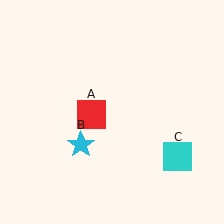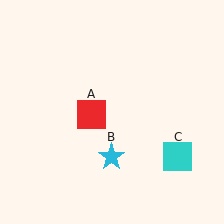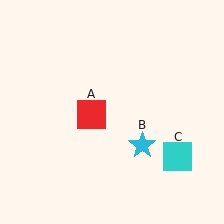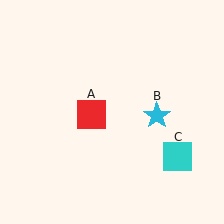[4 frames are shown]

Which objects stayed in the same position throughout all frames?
Red square (object A) and cyan square (object C) remained stationary.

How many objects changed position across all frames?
1 object changed position: cyan star (object B).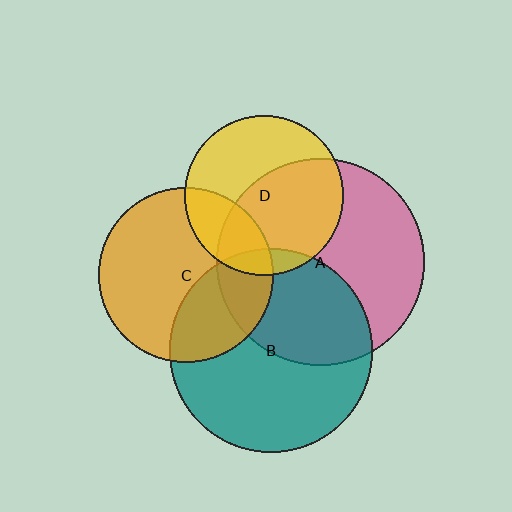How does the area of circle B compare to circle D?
Approximately 1.6 times.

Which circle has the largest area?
Circle A (pink).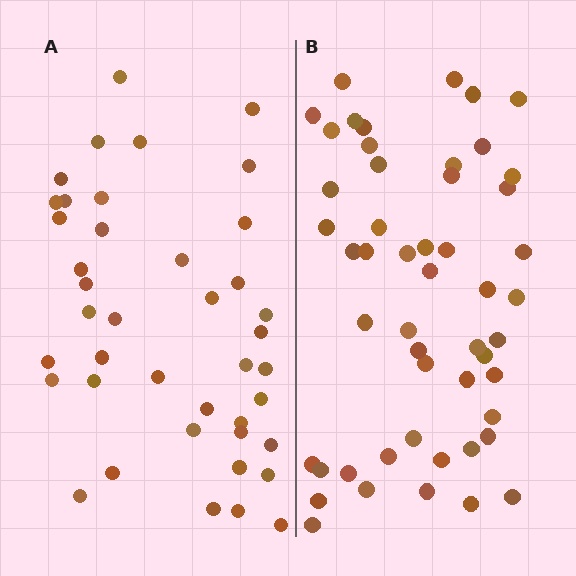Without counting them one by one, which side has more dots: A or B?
Region B (the right region) has more dots.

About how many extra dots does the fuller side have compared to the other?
Region B has roughly 10 or so more dots than region A.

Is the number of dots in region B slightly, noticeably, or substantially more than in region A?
Region B has only slightly more — the two regions are fairly close. The ratio is roughly 1.2 to 1.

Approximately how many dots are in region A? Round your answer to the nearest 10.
About 40 dots. (The exact count is 41, which rounds to 40.)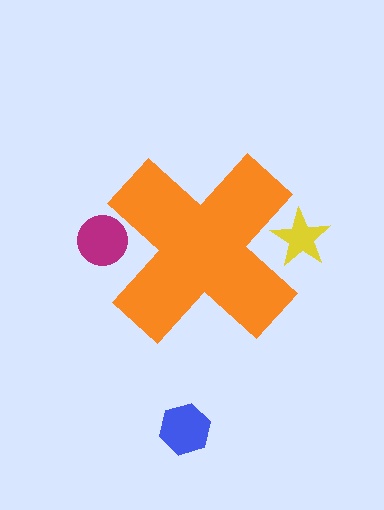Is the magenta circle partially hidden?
Yes, the magenta circle is partially hidden behind the orange cross.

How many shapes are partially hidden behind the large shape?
2 shapes are partially hidden.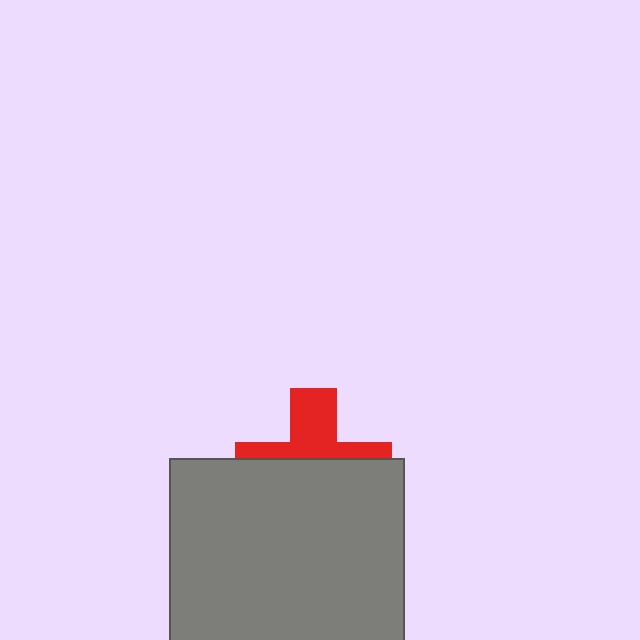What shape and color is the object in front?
The object in front is a gray square.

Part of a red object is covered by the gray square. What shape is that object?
It is a cross.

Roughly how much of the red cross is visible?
A small part of it is visible (roughly 40%).